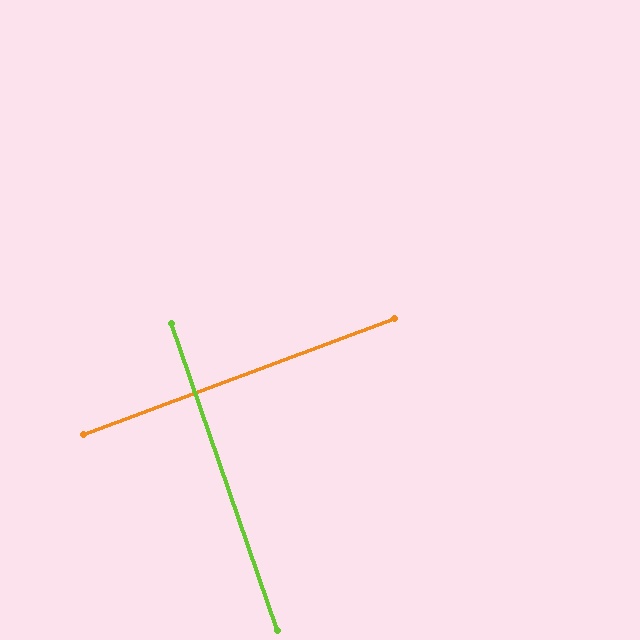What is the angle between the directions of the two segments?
Approximately 89 degrees.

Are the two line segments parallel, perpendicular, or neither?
Perpendicular — they meet at approximately 89°.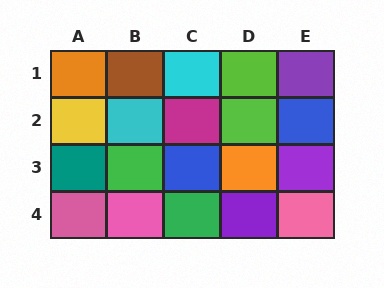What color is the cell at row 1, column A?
Orange.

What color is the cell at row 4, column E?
Pink.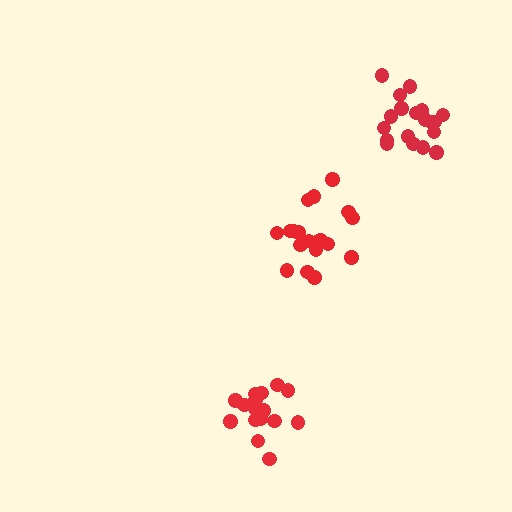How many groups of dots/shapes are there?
There are 3 groups.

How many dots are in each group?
Group 1: 19 dots, Group 2: 18 dots, Group 3: 20 dots (57 total).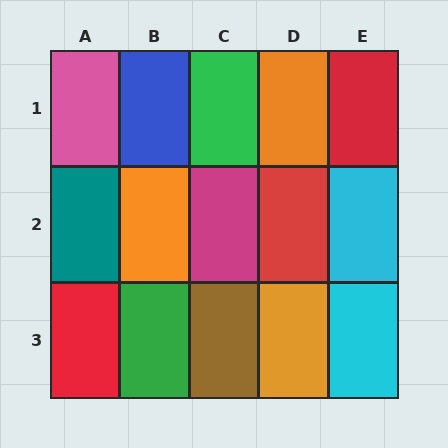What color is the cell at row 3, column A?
Red.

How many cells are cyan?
2 cells are cyan.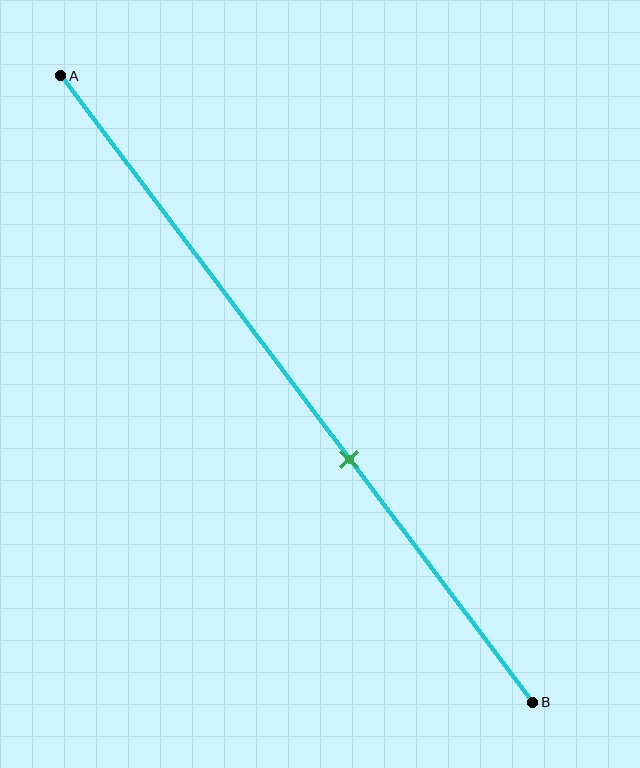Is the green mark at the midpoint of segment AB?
No, the mark is at about 60% from A, not at the 50% midpoint.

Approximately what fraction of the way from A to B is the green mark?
The green mark is approximately 60% of the way from A to B.